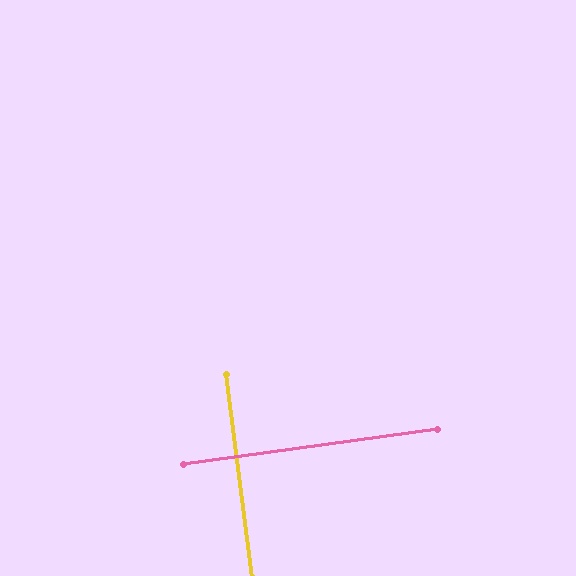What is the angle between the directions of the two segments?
Approximately 89 degrees.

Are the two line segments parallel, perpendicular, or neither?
Perpendicular — they meet at approximately 89°.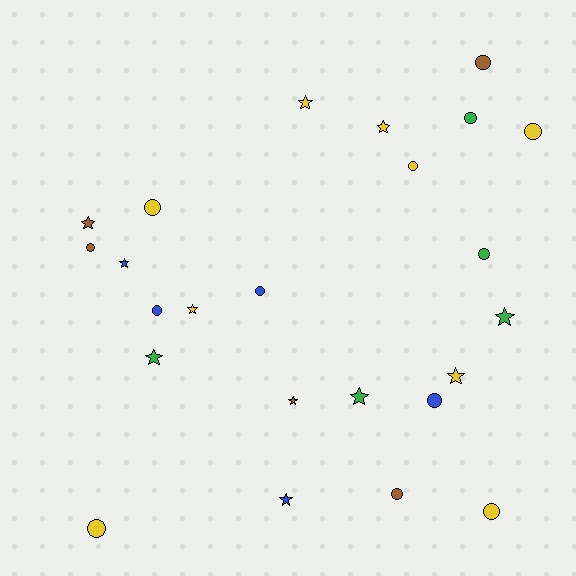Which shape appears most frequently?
Circle, with 13 objects.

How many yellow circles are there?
There are 5 yellow circles.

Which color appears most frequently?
Yellow, with 9 objects.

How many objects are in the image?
There are 24 objects.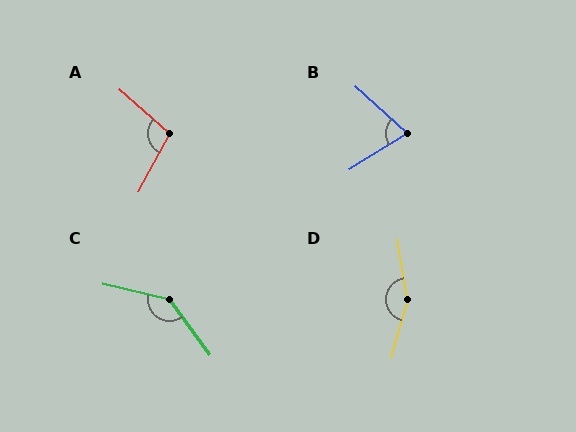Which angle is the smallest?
B, at approximately 74 degrees.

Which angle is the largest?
D, at approximately 155 degrees.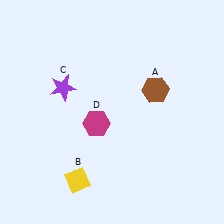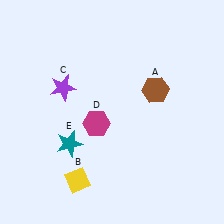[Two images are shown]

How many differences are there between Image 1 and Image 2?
There is 1 difference between the two images.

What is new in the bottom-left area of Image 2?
A teal star (E) was added in the bottom-left area of Image 2.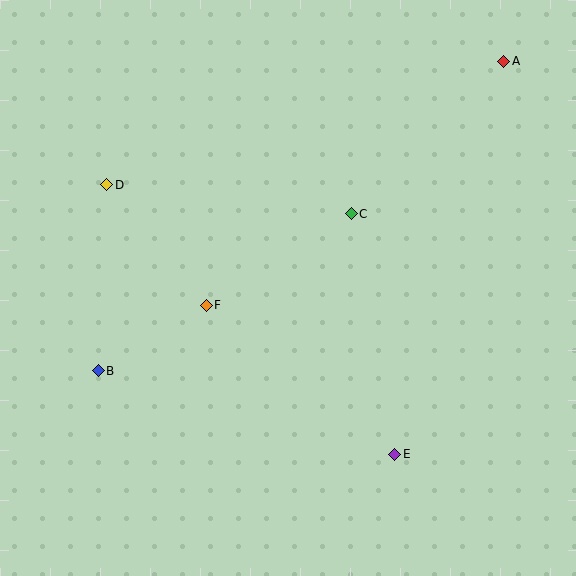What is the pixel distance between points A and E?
The distance between A and E is 408 pixels.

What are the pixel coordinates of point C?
Point C is at (351, 214).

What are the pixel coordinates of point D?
Point D is at (107, 185).